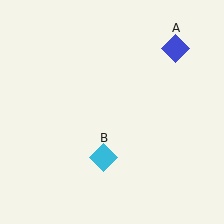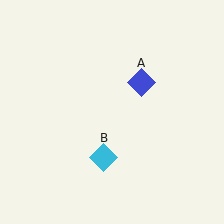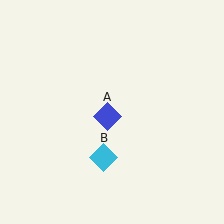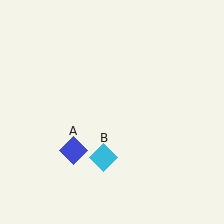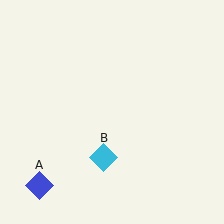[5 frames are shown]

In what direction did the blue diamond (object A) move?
The blue diamond (object A) moved down and to the left.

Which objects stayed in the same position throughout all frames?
Cyan diamond (object B) remained stationary.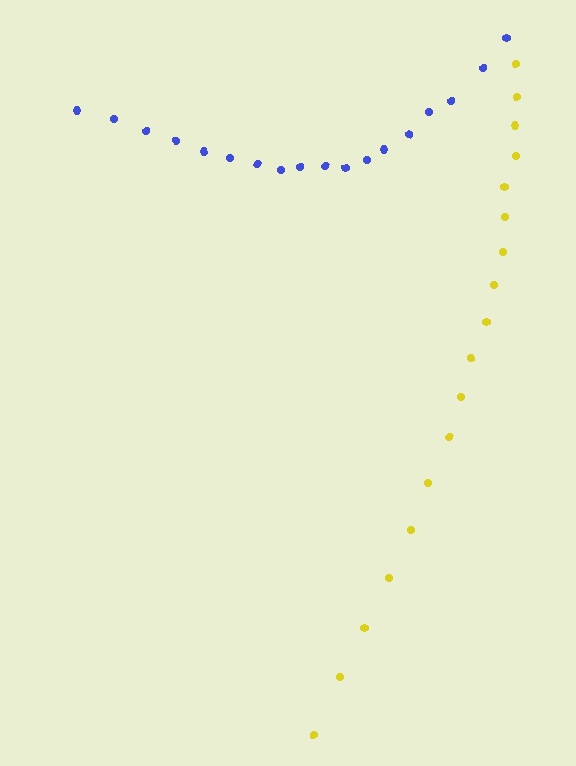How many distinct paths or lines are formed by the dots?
There are 2 distinct paths.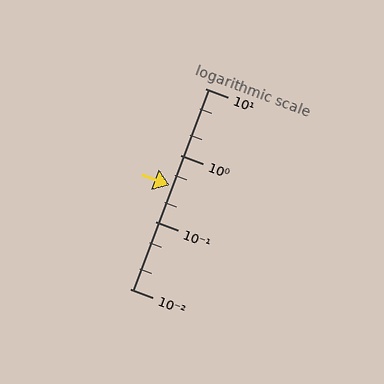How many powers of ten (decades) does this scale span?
The scale spans 3 decades, from 0.01 to 10.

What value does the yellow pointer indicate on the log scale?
The pointer indicates approximately 0.35.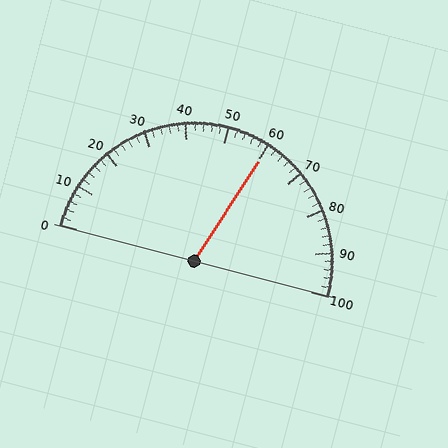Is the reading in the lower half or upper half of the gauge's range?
The reading is in the upper half of the range (0 to 100).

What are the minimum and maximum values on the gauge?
The gauge ranges from 0 to 100.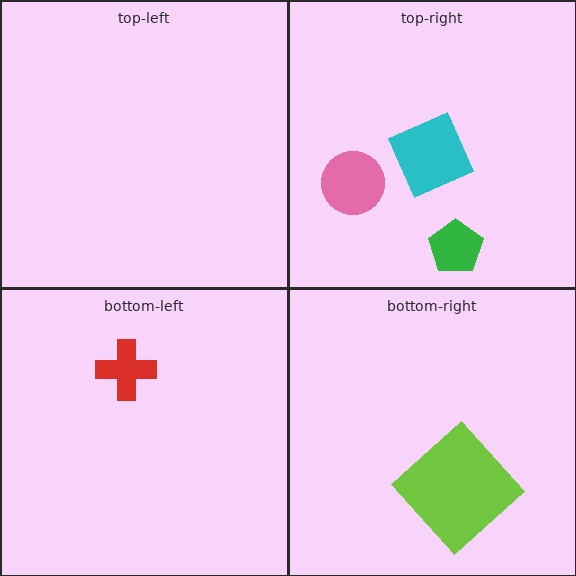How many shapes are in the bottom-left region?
1.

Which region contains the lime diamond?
The bottom-right region.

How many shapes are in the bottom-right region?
1.